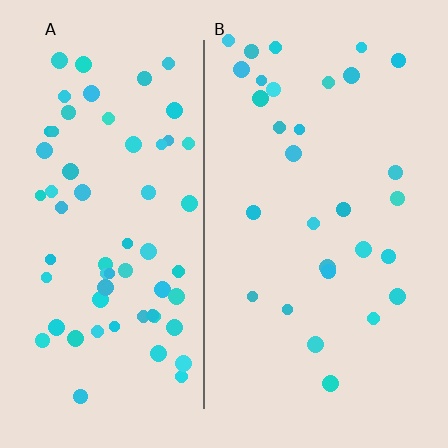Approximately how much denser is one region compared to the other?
Approximately 2.1× — region A over region B.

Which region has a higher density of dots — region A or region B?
A (the left).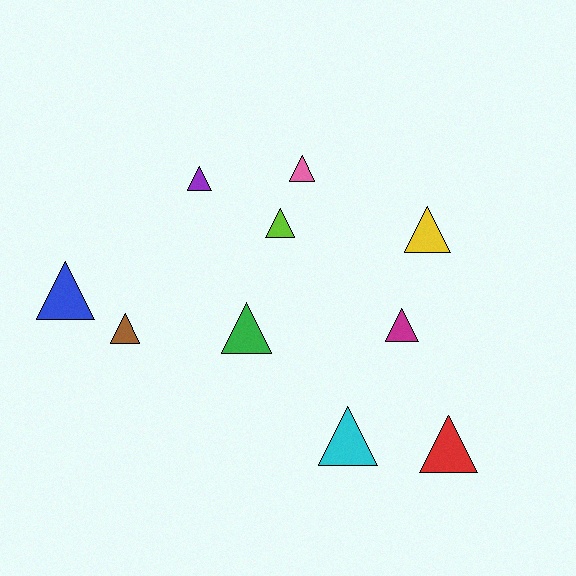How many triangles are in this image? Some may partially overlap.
There are 10 triangles.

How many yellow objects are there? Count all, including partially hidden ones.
There is 1 yellow object.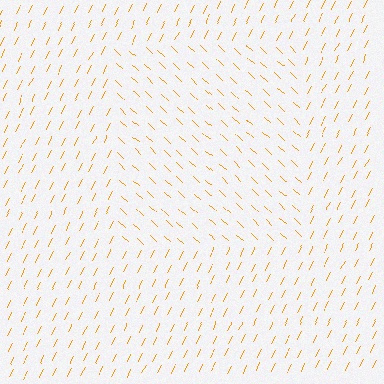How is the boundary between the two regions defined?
The boundary is defined purely by a change in line orientation (approximately 74 degrees difference). All lines are the same color and thickness.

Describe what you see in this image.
The image is filled with small orange line segments. A rectangle region in the image has lines oriented differently from the surrounding lines, creating a visible texture boundary.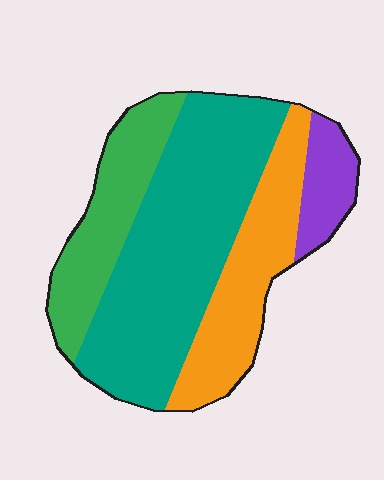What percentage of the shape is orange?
Orange covers roughly 25% of the shape.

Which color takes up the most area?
Teal, at roughly 50%.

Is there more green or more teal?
Teal.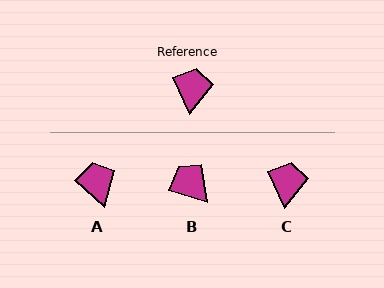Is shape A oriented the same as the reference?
No, it is off by about 24 degrees.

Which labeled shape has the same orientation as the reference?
C.